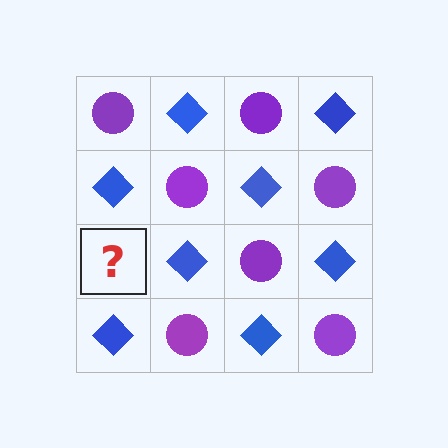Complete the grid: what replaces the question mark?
The question mark should be replaced with a purple circle.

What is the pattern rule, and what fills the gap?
The rule is that it alternates purple circle and blue diamond in a checkerboard pattern. The gap should be filled with a purple circle.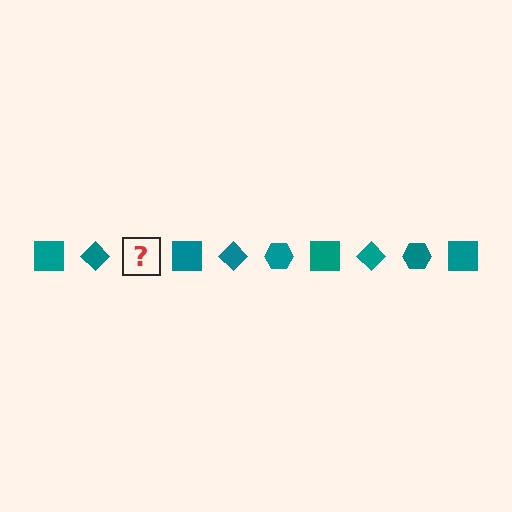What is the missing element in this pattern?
The missing element is a teal hexagon.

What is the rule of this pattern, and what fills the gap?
The rule is that the pattern cycles through square, diamond, hexagon shapes in teal. The gap should be filled with a teal hexagon.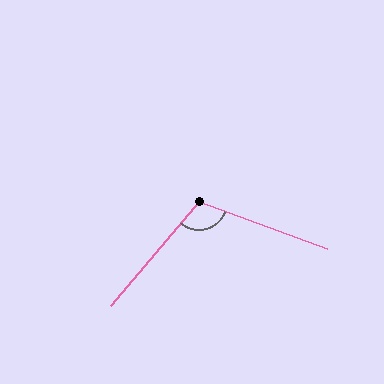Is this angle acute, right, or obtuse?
It is obtuse.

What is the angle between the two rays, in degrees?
Approximately 110 degrees.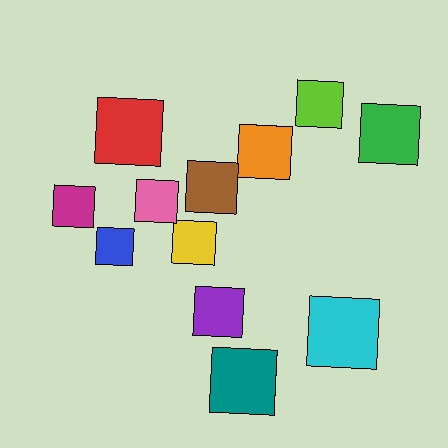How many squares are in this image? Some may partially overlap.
There are 12 squares.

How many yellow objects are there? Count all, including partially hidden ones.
There is 1 yellow object.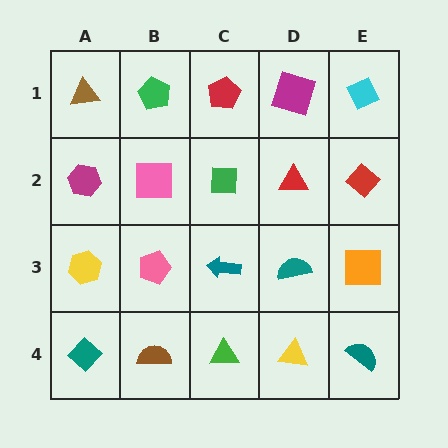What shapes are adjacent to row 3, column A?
A magenta hexagon (row 2, column A), a teal diamond (row 4, column A), a pink pentagon (row 3, column B).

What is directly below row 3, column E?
A teal semicircle.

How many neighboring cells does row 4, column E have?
2.